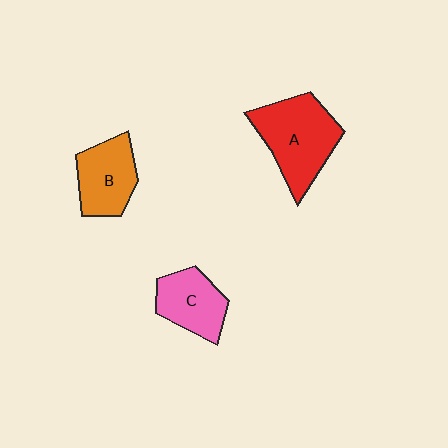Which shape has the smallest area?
Shape C (pink).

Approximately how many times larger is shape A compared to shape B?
Approximately 1.4 times.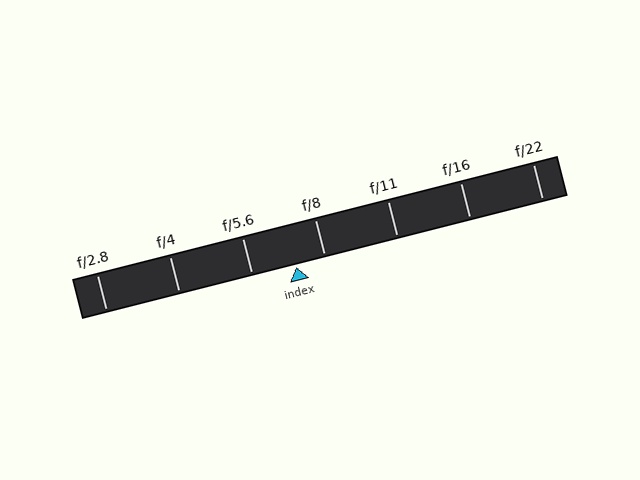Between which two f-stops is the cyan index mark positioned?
The index mark is between f/5.6 and f/8.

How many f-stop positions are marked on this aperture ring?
There are 7 f-stop positions marked.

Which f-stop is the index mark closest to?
The index mark is closest to f/8.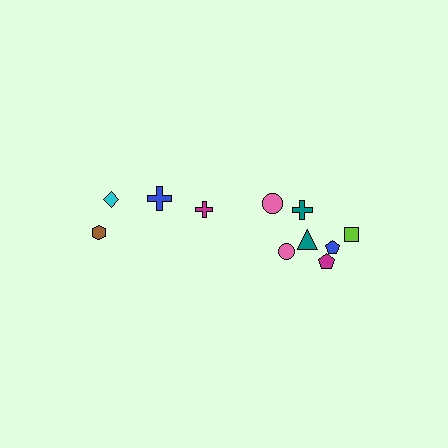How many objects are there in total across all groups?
There are 11 objects.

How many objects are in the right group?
There are 7 objects.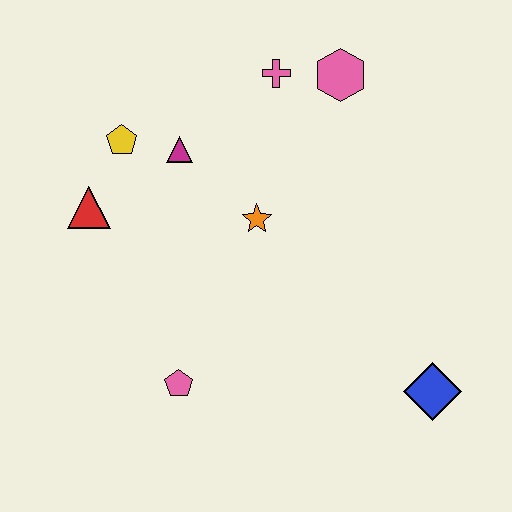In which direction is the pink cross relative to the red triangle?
The pink cross is to the right of the red triangle.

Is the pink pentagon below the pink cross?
Yes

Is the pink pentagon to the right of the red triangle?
Yes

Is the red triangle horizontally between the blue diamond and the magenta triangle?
No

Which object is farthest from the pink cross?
The blue diamond is farthest from the pink cross.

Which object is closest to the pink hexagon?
The pink cross is closest to the pink hexagon.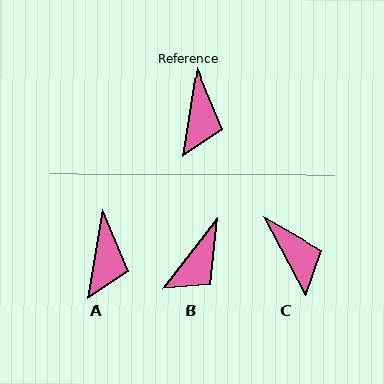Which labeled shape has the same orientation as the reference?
A.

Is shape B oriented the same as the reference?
No, it is off by about 28 degrees.